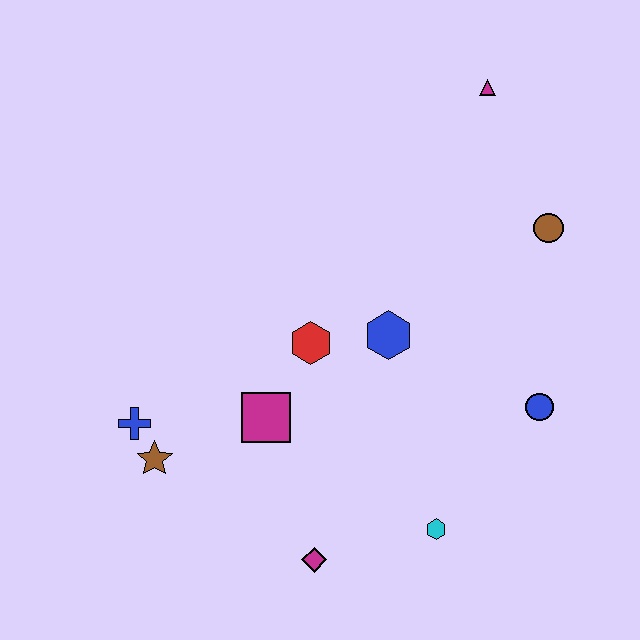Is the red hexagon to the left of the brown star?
No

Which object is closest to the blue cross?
The brown star is closest to the blue cross.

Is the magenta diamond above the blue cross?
No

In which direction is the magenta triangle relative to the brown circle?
The magenta triangle is above the brown circle.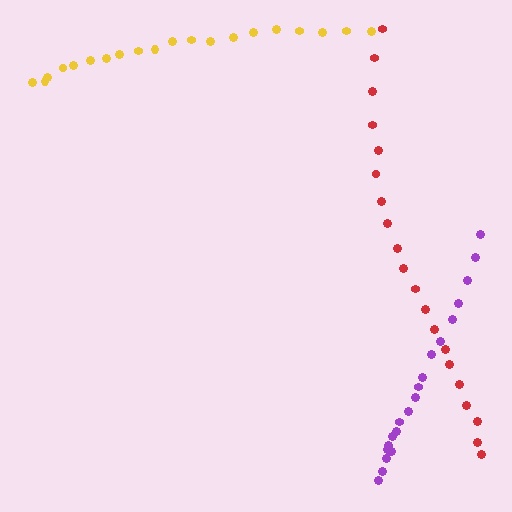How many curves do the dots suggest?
There are 3 distinct paths.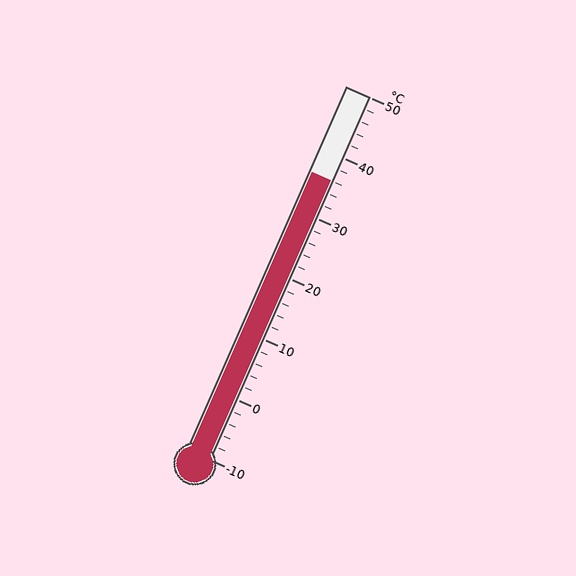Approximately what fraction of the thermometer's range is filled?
The thermometer is filled to approximately 75% of its range.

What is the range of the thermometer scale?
The thermometer scale ranges from -10°C to 50°C.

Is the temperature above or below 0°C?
The temperature is above 0°C.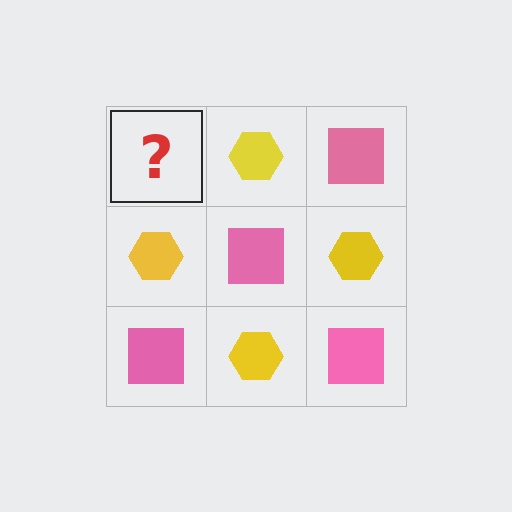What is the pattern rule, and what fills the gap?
The rule is that it alternates pink square and yellow hexagon in a checkerboard pattern. The gap should be filled with a pink square.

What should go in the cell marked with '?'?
The missing cell should contain a pink square.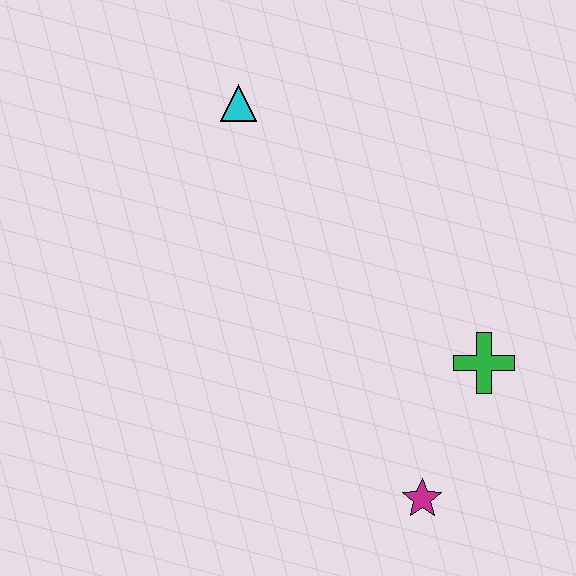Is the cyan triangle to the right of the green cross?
No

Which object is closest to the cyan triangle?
The green cross is closest to the cyan triangle.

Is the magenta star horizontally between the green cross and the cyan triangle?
Yes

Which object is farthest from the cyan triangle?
The magenta star is farthest from the cyan triangle.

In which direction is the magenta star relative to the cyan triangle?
The magenta star is below the cyan triangle.